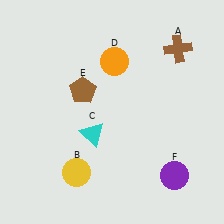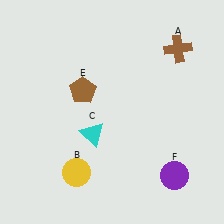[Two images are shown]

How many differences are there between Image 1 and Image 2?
There is 1 difference between the two images.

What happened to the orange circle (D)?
The orange circle (D) was removed in Image 2. It was in the top-right area of Image 1.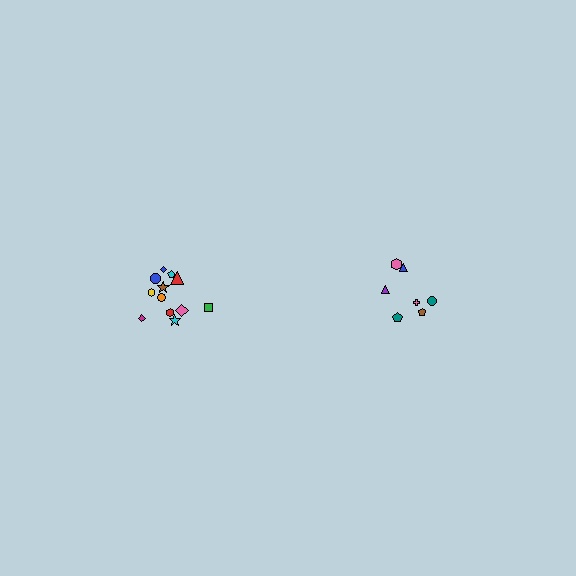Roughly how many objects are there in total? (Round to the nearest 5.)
Roughly 20 objects in total.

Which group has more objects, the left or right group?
The left group.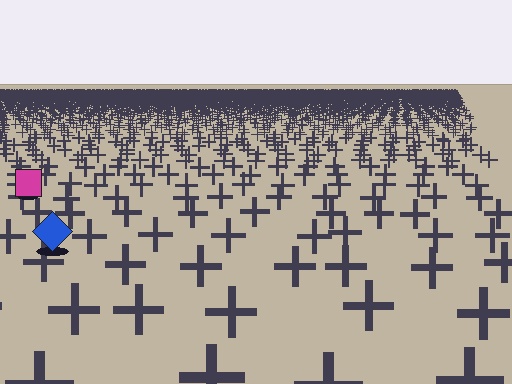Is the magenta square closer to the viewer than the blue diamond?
No. The blue diamond is closer — you can tell from the texture gradient: the ground texture is coarser near it.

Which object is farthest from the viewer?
The magenta square is farthest from the viewer. It appears smaller and the ground texture around it is denser.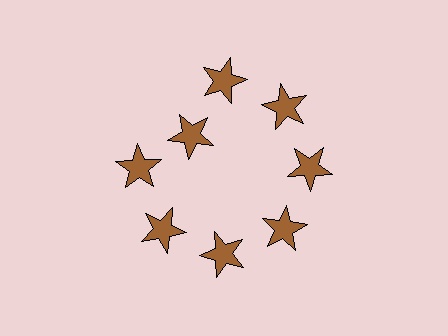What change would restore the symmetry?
The symmetry would be restored by moving it outward, back onto the ring so that all 8 stars sit at equal angles and equal distance from the center.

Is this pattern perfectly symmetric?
No. The 8 brown stars are arranged in a ring, but one element near the 10 o'clock position is pulled inward toward the center, breaking the 8-fold rotational symmetry.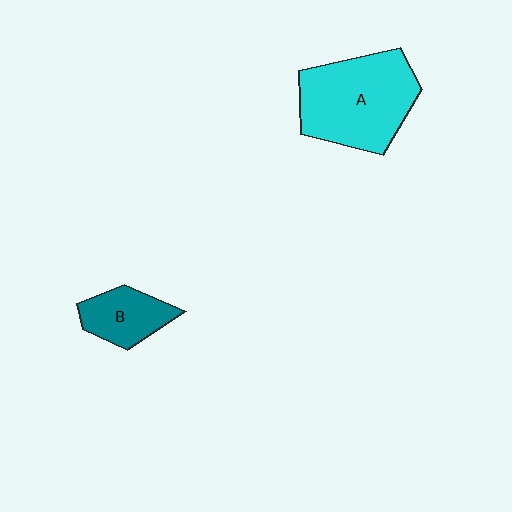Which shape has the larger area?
Shape A (cyan).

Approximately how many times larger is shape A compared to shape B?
Approximately 2.3 times.